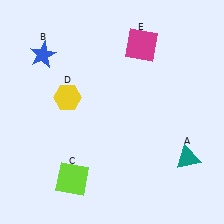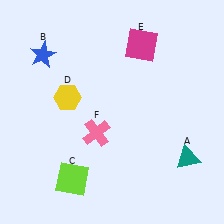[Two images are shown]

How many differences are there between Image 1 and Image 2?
There is 1 difference between the two images.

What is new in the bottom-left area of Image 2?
A pink cross (F) was added in the bottom-left area of Image 2.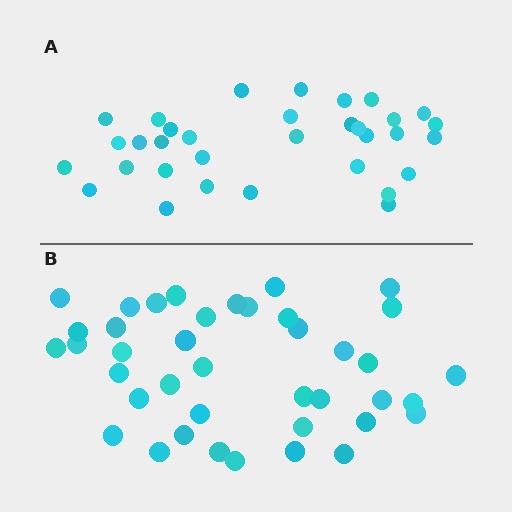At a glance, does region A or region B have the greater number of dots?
Region B (the bottom region) has more dots.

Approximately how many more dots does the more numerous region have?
Region B has roughly 8 or so more dots than region A.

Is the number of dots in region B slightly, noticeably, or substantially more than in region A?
Region B has only slightly more — the two regions are fairly close. The ratio is roughly 1.2 to 1.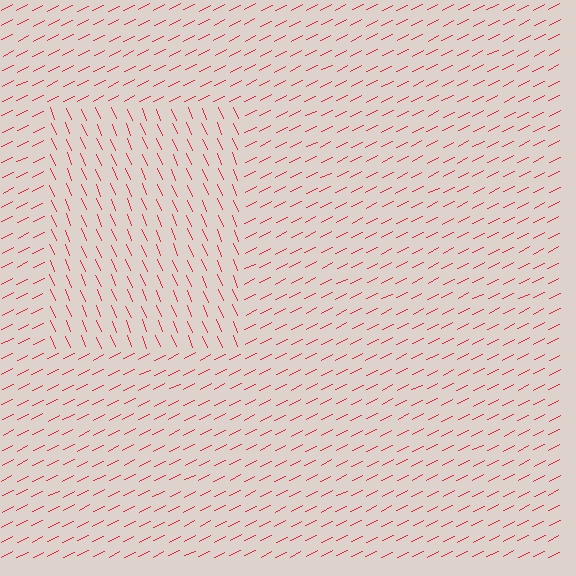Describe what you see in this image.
The image is filled with small red line segments. A rectangle region in the image has lines oriented differently from the surrounding lines, creating a visible texture boundary.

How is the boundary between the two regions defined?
The boundary is defined purely by a change in line orientation (approximately 87 degrees difference). All lines are the same color and thickness.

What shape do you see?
I see a rectangle.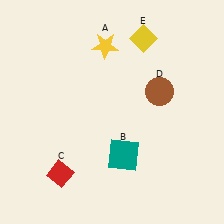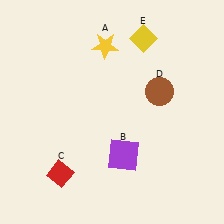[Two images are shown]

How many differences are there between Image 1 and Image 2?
There is 1 difference between the two images.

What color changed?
The square (B) changed from teal in Image 1 to purple in Image 2.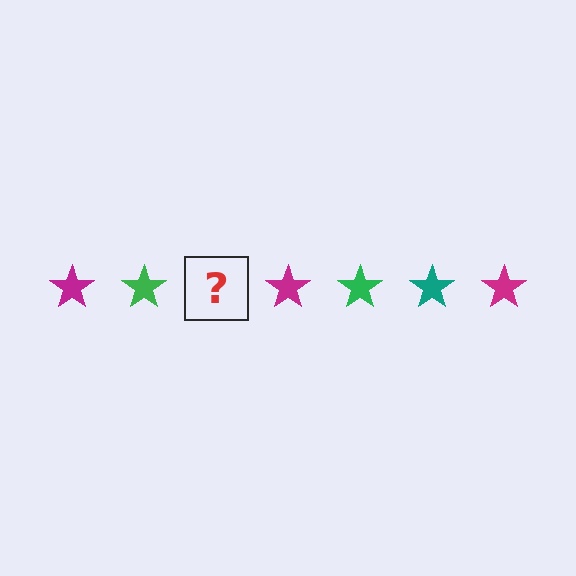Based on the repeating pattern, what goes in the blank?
The blank should be a teal star.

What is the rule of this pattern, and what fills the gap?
The rule is that the pattern cycles through magenta, green, teal stars. The gap should be filled with a teal star.